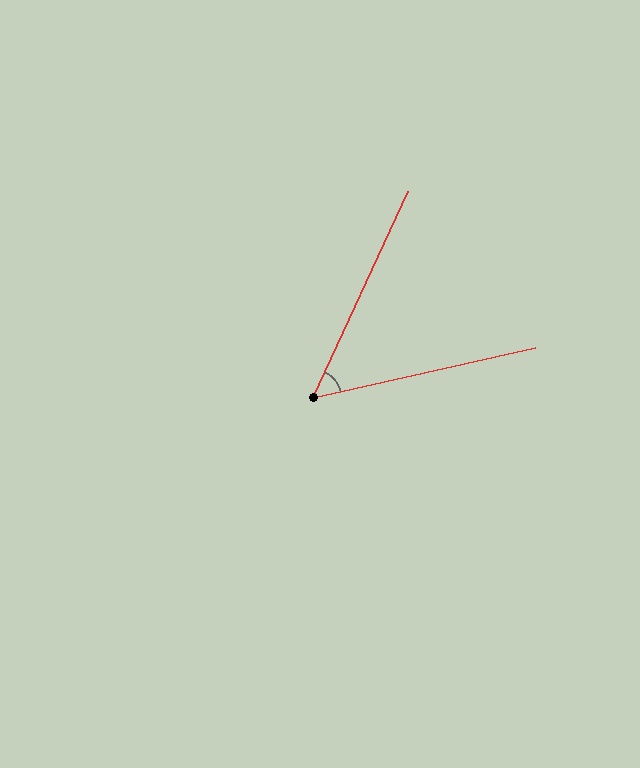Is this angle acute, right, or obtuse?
It is acute.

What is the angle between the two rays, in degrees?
Approximately 53 degrees.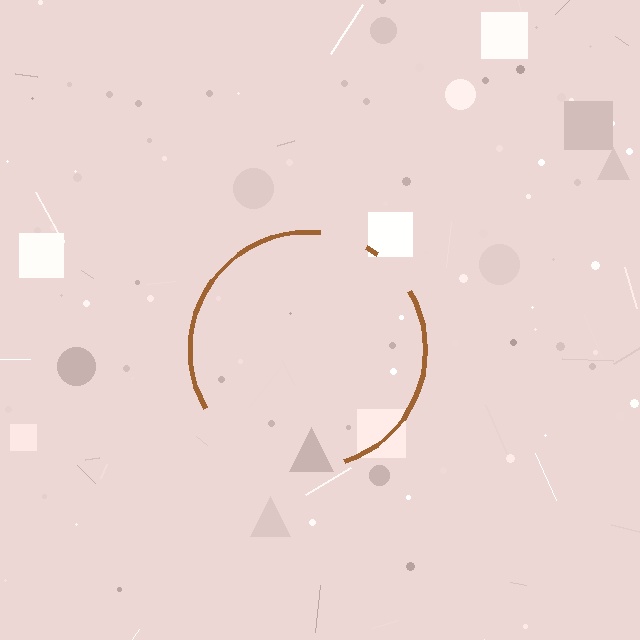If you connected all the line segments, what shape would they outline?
They would outline a circle.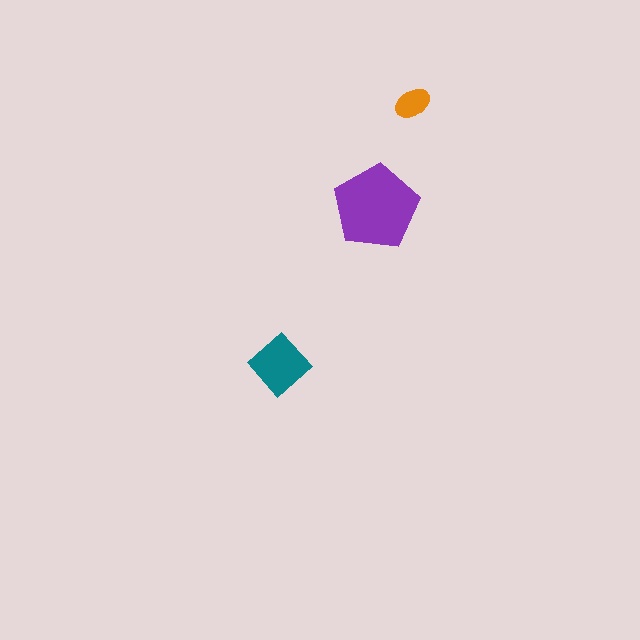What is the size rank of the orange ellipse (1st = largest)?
3rd.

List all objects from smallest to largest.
The orange ellipse, the teal diamond, the purple pentagon.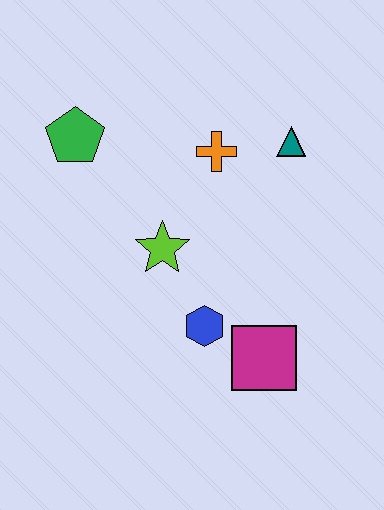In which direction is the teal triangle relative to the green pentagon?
The teal triangle is to the right of the green pentagon.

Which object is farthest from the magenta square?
The green pentagon is farthest from the magenta square.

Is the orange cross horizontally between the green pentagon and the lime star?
No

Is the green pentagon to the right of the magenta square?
No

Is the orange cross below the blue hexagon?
No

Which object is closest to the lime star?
The blue hexagon is closest to the lime star.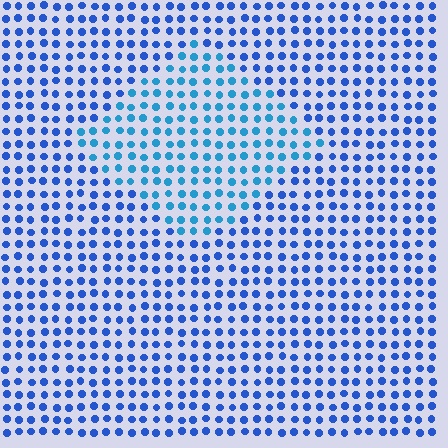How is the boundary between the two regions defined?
The boundary is defined purely by a slight shift in hue (about 25 degrees). Spacing, size, and orientation are identical on both sides.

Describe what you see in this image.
The image is filled with small blue elements in a uniform arrangement. A diamond-shaped region is visible where the elements are tinted to a slightly different hue, forming a subtle color boundary.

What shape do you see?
I see a diamond.